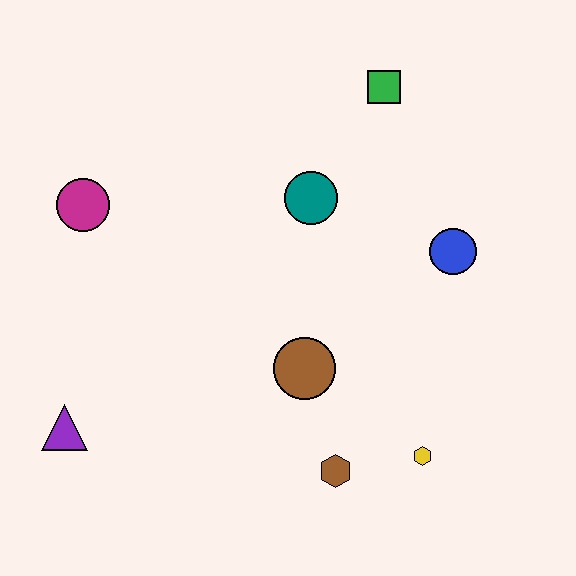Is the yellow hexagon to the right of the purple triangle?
Yes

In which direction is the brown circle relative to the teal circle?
The brown circle is below the teal circle.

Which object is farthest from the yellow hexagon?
The magenta circle is farthest from the yellow hexagon.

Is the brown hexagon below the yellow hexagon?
Yes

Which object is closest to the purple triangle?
The magenta circle is closest to the purple triangle.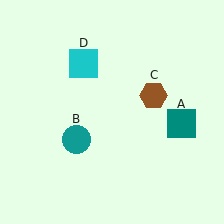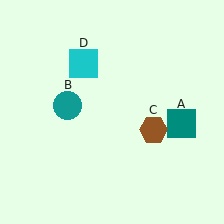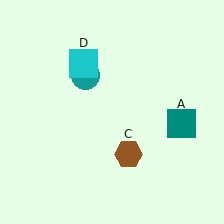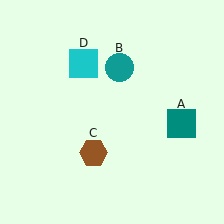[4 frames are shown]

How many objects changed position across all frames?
2 objects changed position: teal circle (object B), brown hexagon (object C).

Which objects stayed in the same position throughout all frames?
Teal square (object A) and cyan square (object D) remained stationary.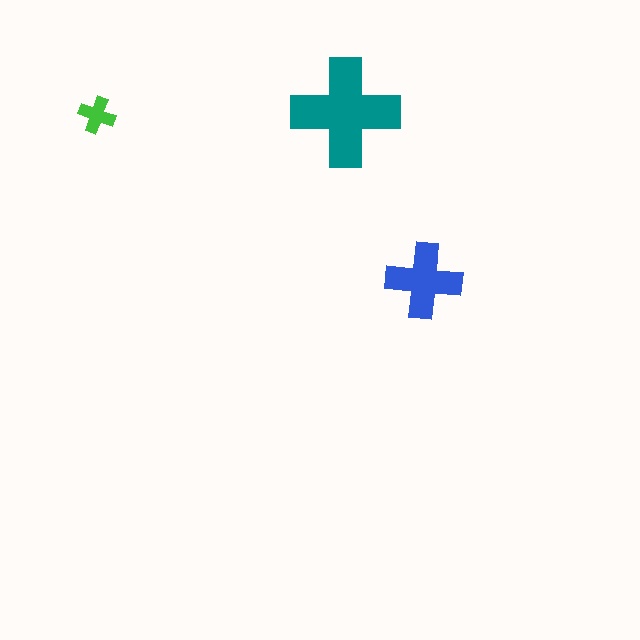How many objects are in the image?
There are 3 objects in the image.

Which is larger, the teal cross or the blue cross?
The teal one.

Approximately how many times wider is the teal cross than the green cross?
About 3 times wider.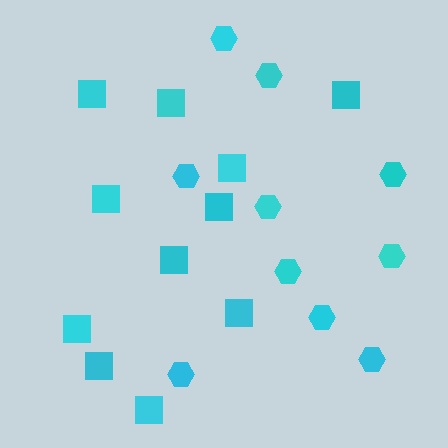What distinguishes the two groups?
There are 2 groups: one group of hexagons (10) and one group of squares (11).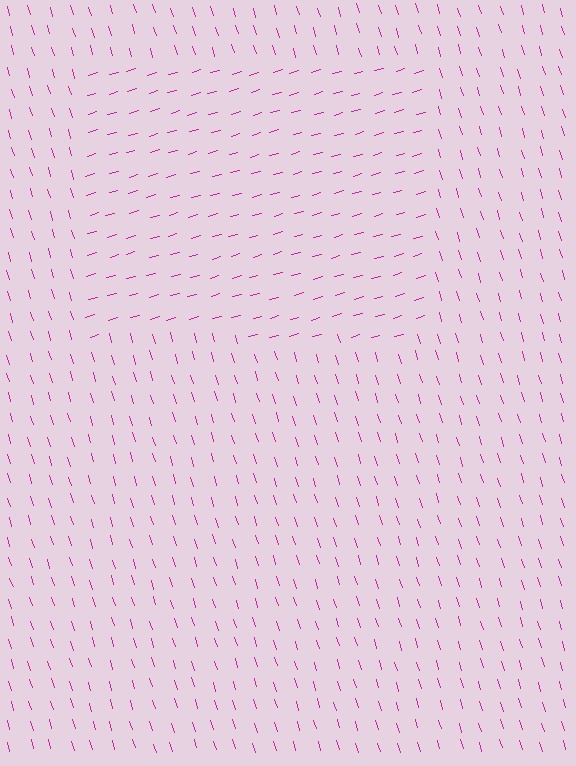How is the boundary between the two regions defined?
The boundary is defined purely by a change in line orientation (approximately 89 degrees difference). All lines are the same color and thickness.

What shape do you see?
I see a rectangle.